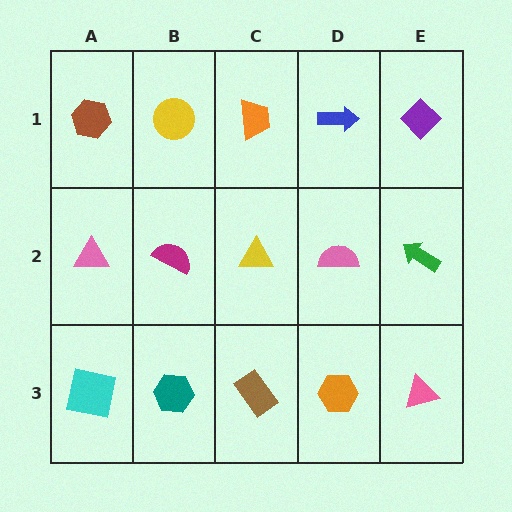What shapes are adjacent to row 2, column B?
A yellow circle (row 1, column B), a teal hexagon (row 3, column B), a pink triangle (row 2, column A), a yellow triangle (row 2, column C).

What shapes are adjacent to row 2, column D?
A blue arrow (row 1, column D), an orange hexagon (row 3, column D), a yellow triangle (row 2, column C), a green arrow (row 2, column E).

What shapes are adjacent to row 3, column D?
A pink semicircle (row 2, column D), a brown rectangle (row 3, column C), a pink triangle (row 3, column E).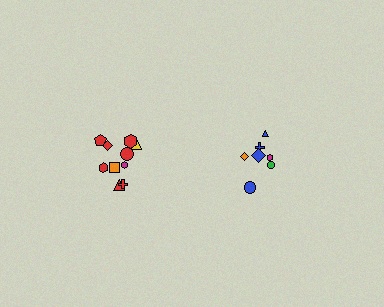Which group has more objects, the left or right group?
The left group.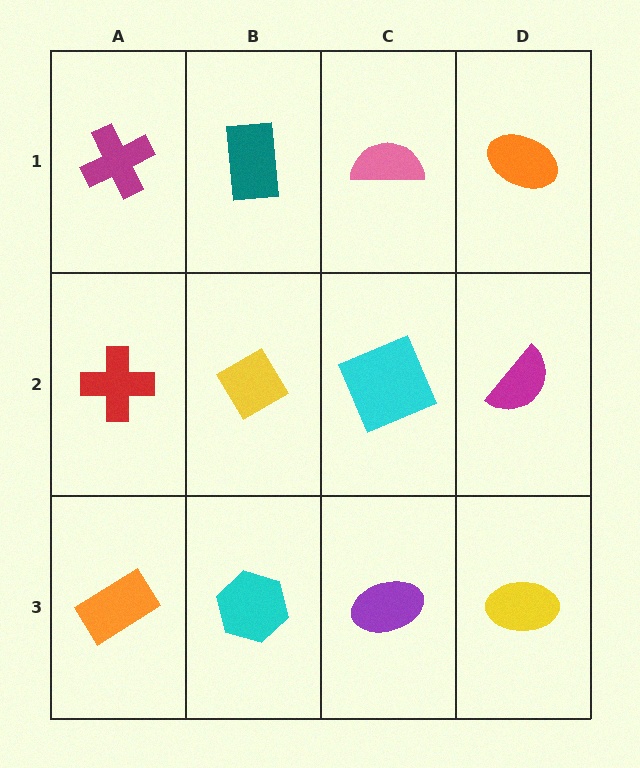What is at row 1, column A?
A magenta cross.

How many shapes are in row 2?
4 shapes.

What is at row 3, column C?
A purple ellipse.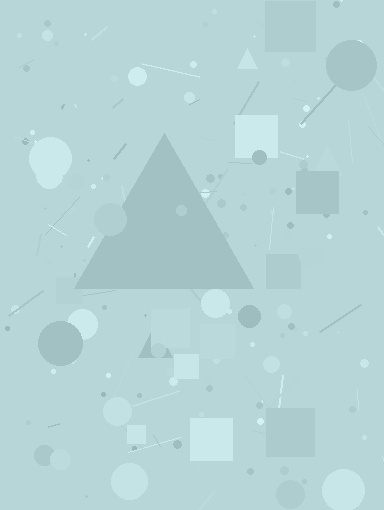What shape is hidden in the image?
A triangle is hidden in the image.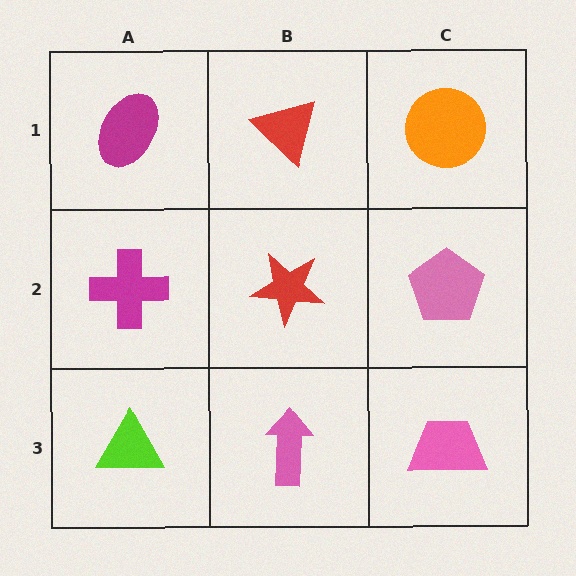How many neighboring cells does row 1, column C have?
2.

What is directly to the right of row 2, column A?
A red star.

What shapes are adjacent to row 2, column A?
A magenta ellipse (row 1, column A), a lime triangle (row 3, column A), a red star (row 2, column B).